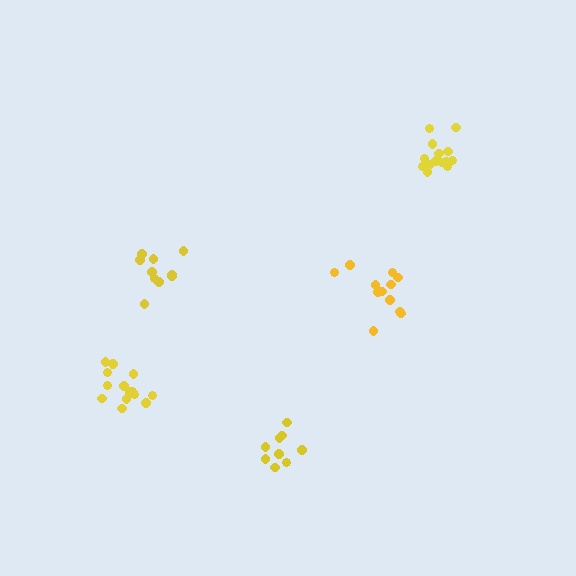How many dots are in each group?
Group 1: 12 dots, Group 2: 14 dots, Group 3: 10 dots, Group 4: 14 dots, Group 5: 9 dots (59 total).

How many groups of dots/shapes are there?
There are 5 groups.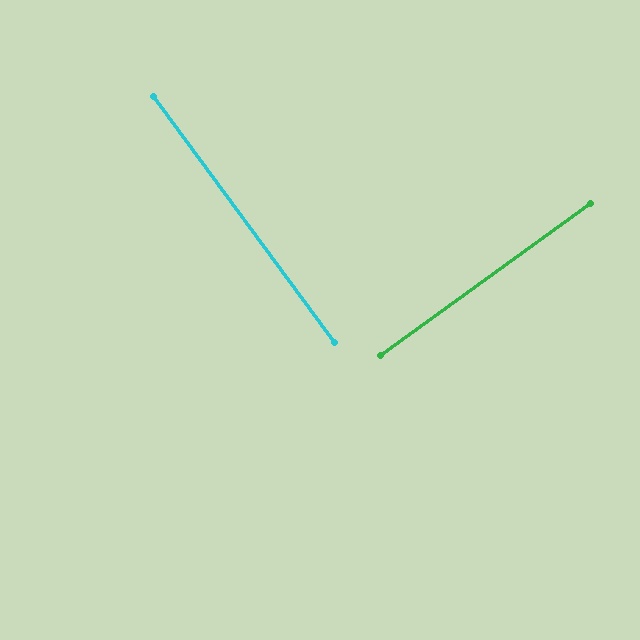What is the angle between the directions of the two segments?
Approximately 90 degrees.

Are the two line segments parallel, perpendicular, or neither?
Perpendicular — they meet at approximately 90°.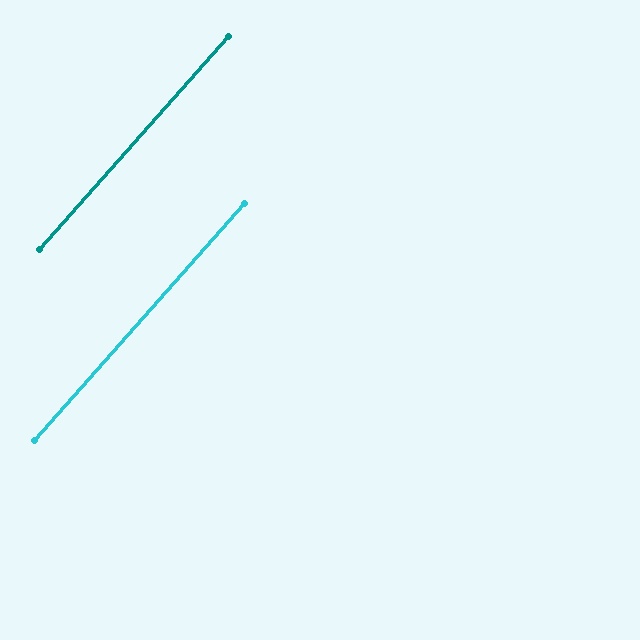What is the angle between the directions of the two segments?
Approximately 0 degrees.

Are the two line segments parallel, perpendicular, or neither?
Parallel — their directions differ by only 0.0°.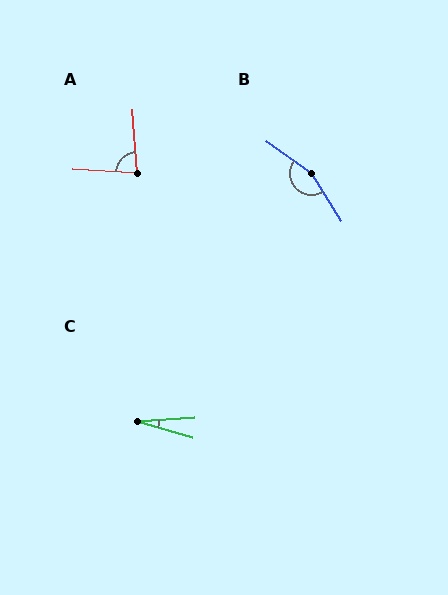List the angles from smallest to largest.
C (19°), A (83°), B (157°).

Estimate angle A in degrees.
Approximately 83 degrees.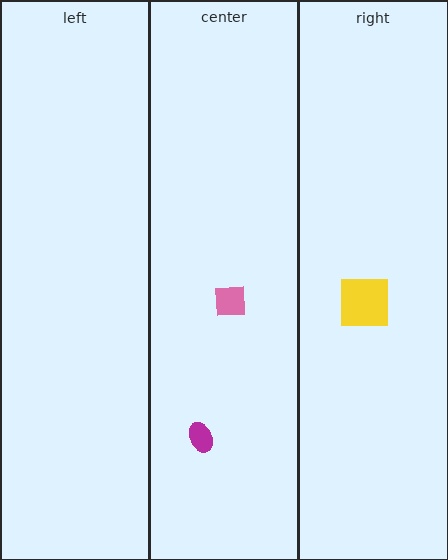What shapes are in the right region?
The yellow square.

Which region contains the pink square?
The center region.